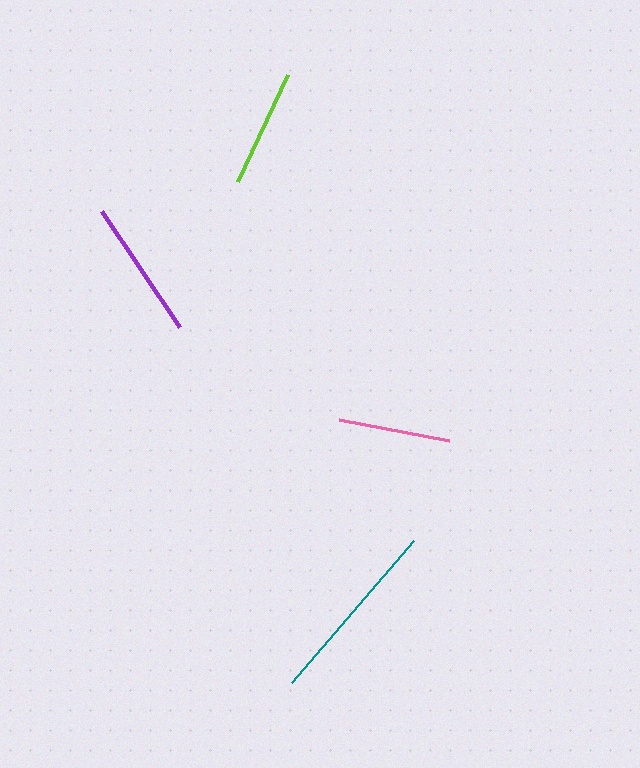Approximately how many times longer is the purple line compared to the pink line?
The purple line is approximately 1.2 times the length of the pink line.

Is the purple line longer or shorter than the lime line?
The purple line is longer than the lime line.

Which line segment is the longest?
The teal line is the longest at approximately 187 pixels.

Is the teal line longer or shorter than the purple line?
The teal line is longer than the purple line.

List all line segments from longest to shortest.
From longest to shortest: teal, purple, lime, pink.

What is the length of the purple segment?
The purple segment is approximately 140 pixels long.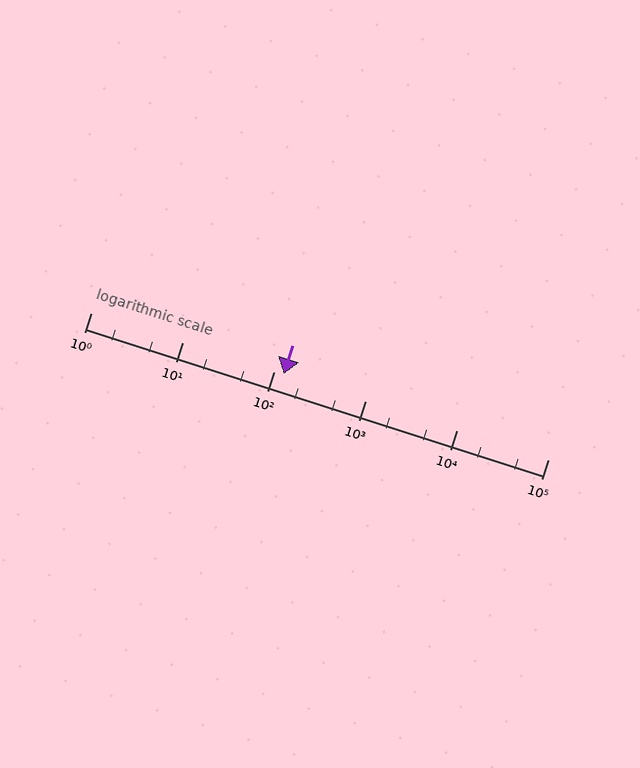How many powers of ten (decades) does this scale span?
The scale spans 5 decades, from 1 to 100000.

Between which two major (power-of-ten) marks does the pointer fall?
The pointer is between 100 and 1000.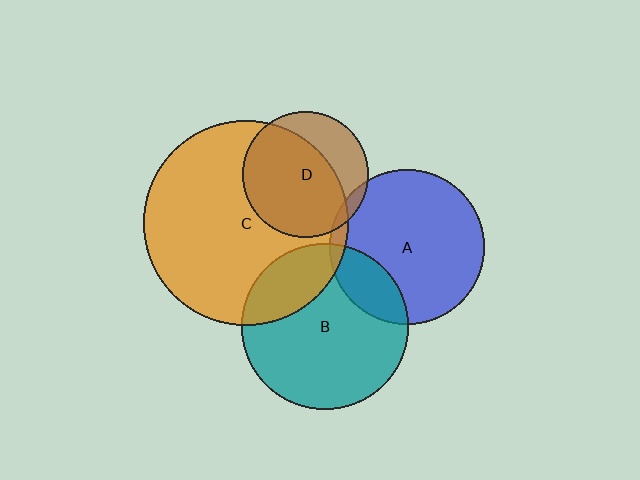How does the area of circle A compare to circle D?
Approximately 1.5 times.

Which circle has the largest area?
Circle C (orange).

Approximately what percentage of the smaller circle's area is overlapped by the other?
Approximately 20%.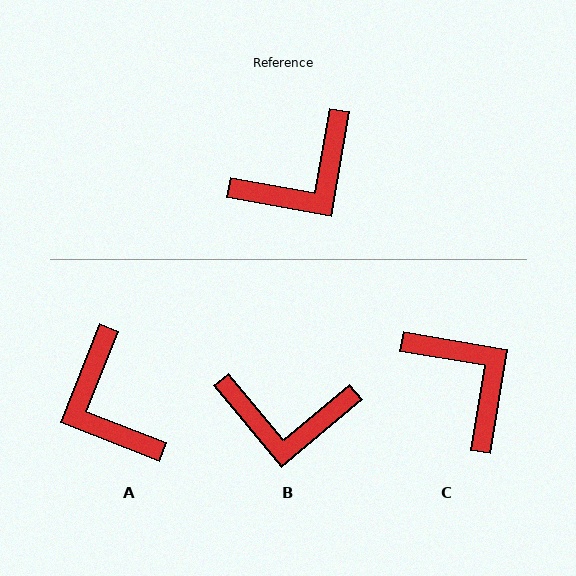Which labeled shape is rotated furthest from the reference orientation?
A, about 101 degrees away.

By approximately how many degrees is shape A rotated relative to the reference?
Approximately 101 degrees clockwise.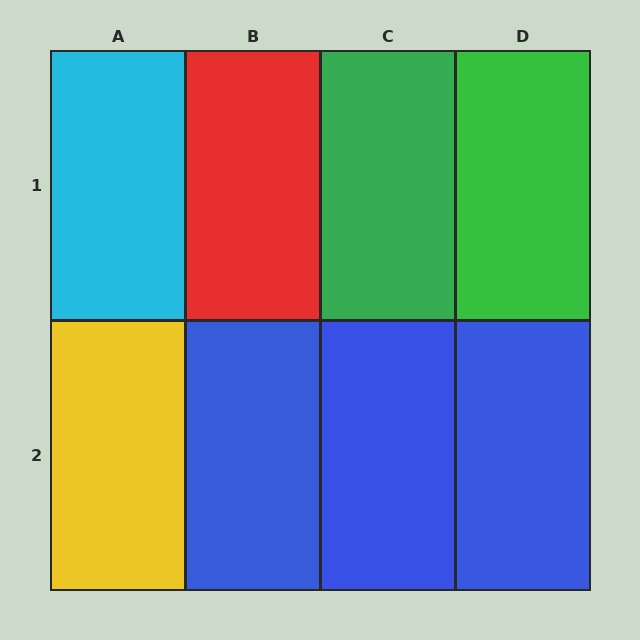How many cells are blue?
3 cells are blue.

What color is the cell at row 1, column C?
Green.